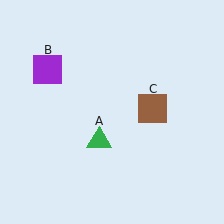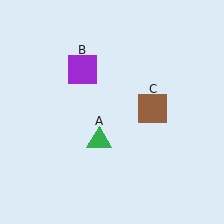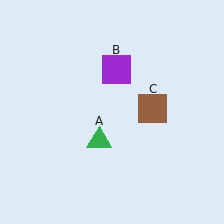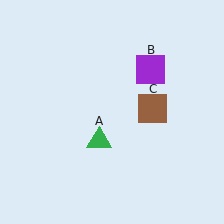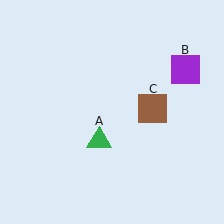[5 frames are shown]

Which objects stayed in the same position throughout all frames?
Green triangle (object A) and brown square (object C) remained stationary.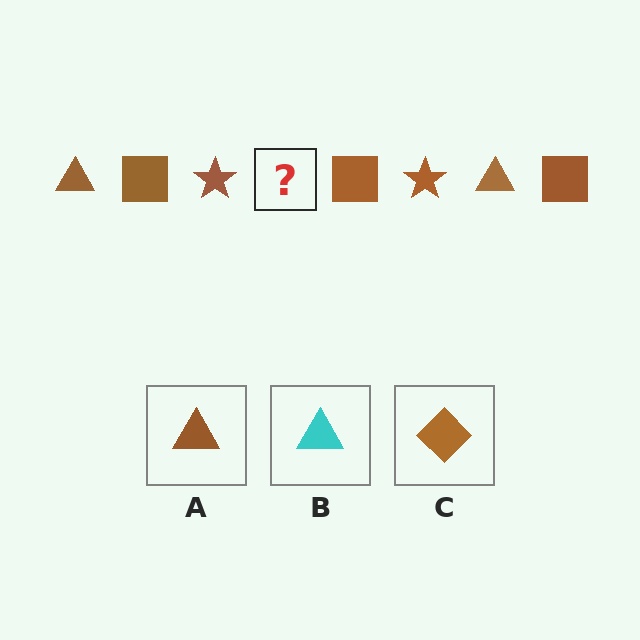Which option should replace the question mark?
Option A.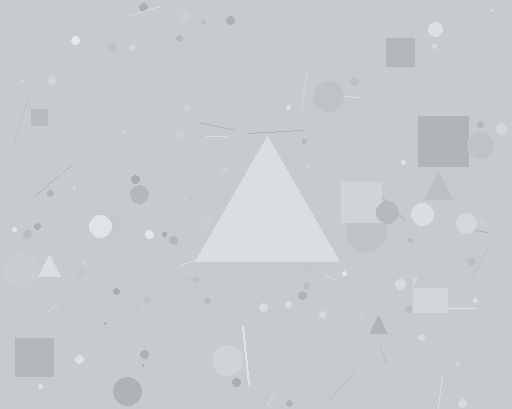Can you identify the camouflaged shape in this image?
The camouflaged shape is a triangle.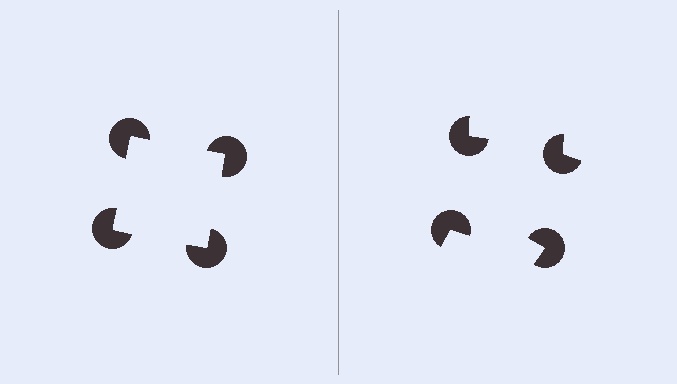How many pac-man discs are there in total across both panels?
8 — 4 on each side.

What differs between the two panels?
The pac-man discs are positioned identically on both sides; only the wedge orientations differ. On the left they align to a square; on the right they are misaligned.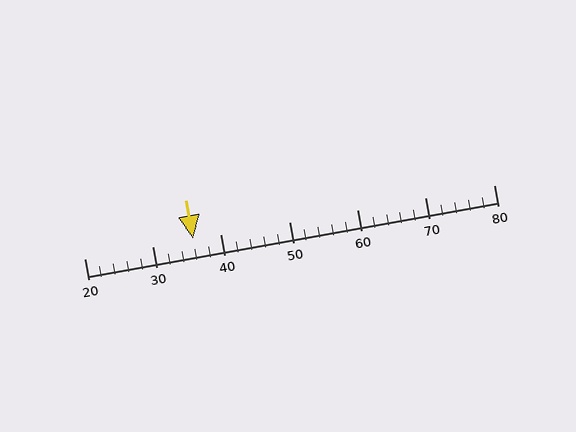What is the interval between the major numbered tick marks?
The major tick marks are spaced 10 units apart.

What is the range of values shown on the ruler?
The ruler shows values from 20 to 80.